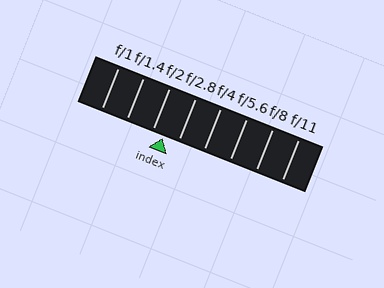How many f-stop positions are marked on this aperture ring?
There are 8 f-stop positions marked.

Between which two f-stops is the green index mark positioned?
The index mark is between f/2 and f/2.8.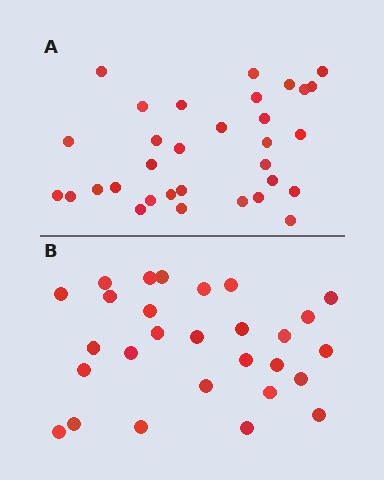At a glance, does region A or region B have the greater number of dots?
Region A (the top region) has more dots.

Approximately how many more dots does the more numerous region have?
Region A has about 4 more dots than region B.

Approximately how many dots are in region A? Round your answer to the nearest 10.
About 30 dots. (The exact count is 32, which rounds to 30.)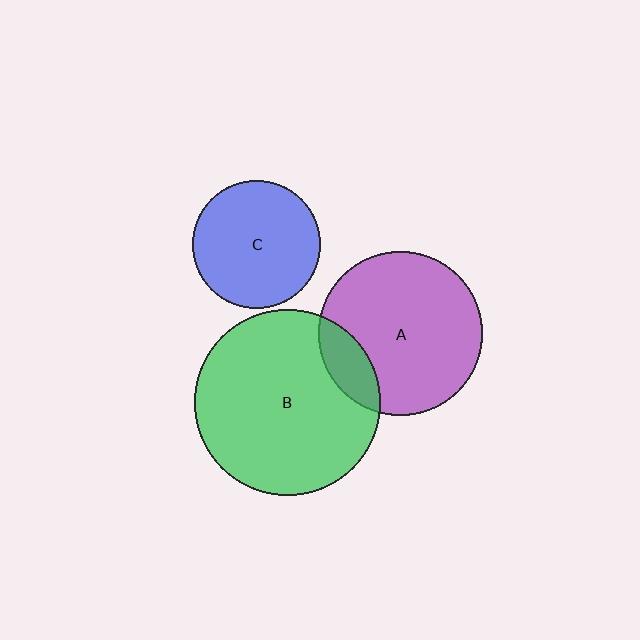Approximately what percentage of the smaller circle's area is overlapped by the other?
Approximately 15%.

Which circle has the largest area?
Circle B (green).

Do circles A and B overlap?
Yes.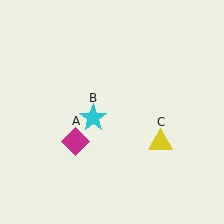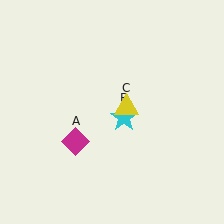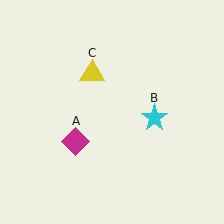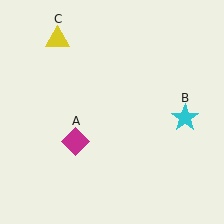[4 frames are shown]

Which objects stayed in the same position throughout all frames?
Magenta diamond (object A) remained stationary.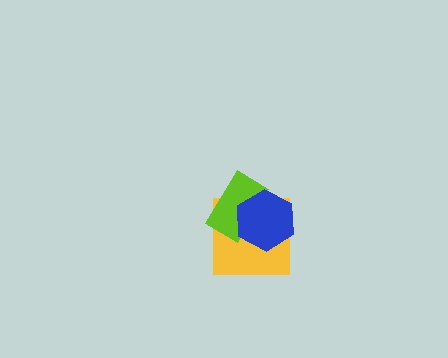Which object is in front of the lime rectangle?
The blue hexagon is in front of the lime rectangle.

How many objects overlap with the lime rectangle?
2 objects overlap with the lime rectangle.